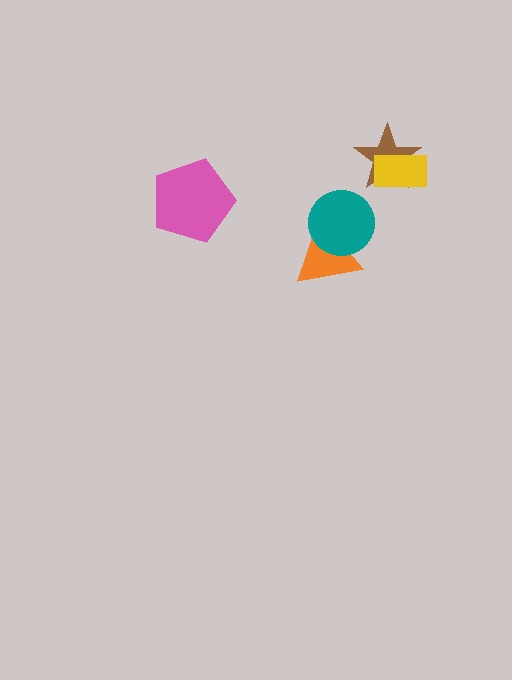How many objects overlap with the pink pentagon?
0 objects overlap with the pink pentagon.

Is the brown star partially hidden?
Yes, it is partially covered by another shape.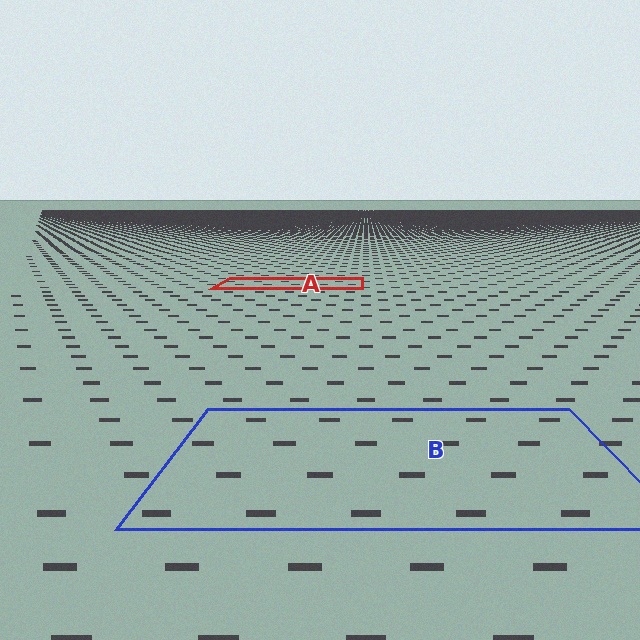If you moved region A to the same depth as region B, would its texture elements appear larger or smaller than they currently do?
They would appear larger. At a closer depth, the same texture elements are projected at a bigger on-screen size.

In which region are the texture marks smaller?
The texture marks are smaller in region A, because it is farther away.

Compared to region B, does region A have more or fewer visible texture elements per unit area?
Region A has more texture elements per unit area — they are packed more densely because it is farther away.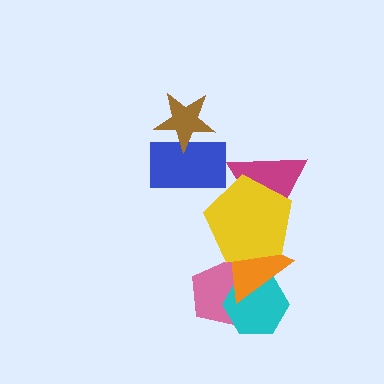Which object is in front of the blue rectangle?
The brown star is in front of the blue rectangle.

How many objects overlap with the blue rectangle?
1 object overlaps with the blue rectangle.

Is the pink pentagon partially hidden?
Yes, it is partially covered by another shape.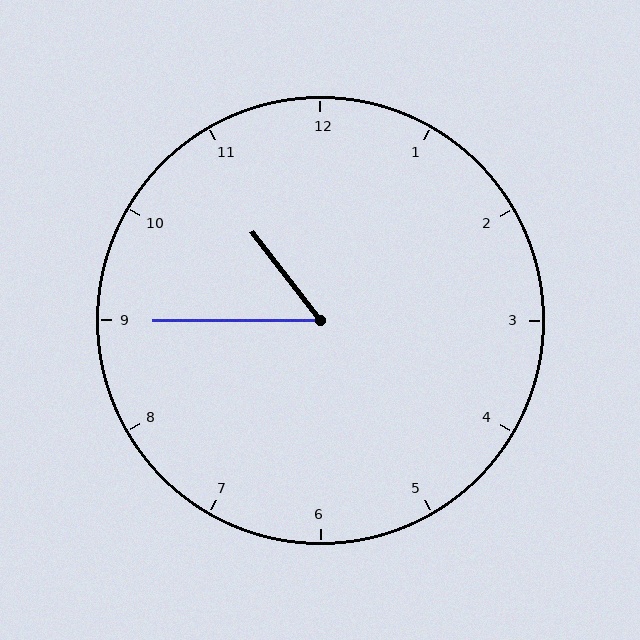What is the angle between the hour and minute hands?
Approximately 52 degrees.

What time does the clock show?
10:45.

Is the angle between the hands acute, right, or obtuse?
It is acute.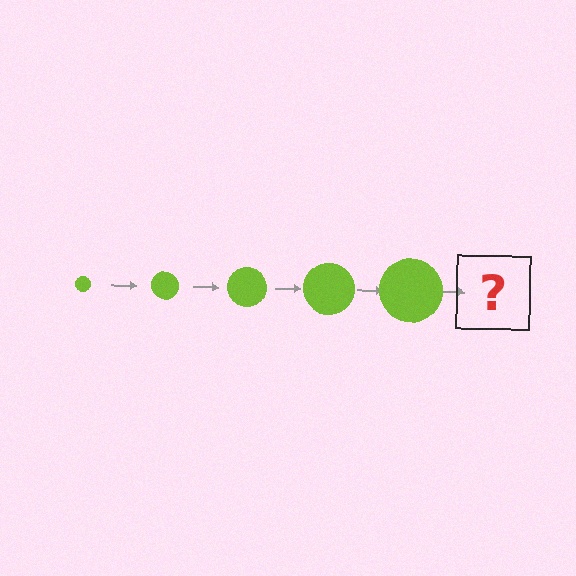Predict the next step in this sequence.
The next step is a lime circle, larger than the previous one.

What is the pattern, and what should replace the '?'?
The pattern is that the circle gets progressively larger each step. The '?' should be a lime circle, larger than the previous one.